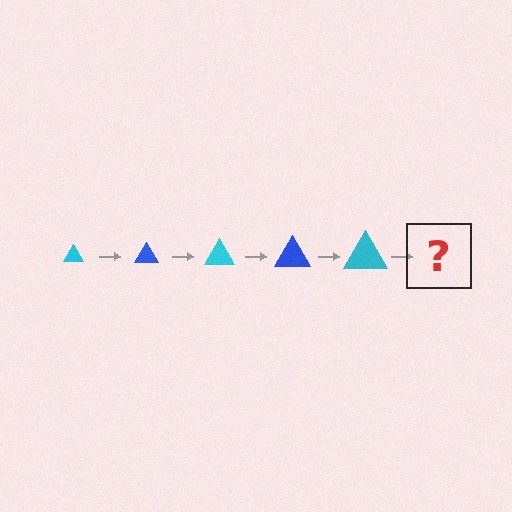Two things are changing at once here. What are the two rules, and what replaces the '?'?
The two rules are that the triangle grows larger each step and the color cycles through cyan and blue. The '?' should be a blue triangle, larger than the previous one.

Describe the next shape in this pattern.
It should be a blue triangle, larger than the previous one.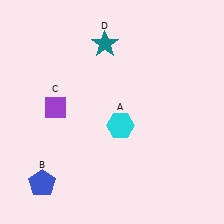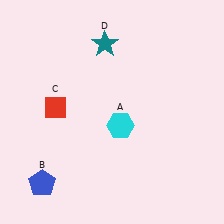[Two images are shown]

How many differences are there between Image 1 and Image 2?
There is 1 difference between the two images.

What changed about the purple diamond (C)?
In Image 1, C is purple. In Image 2, it changed to red.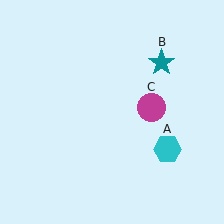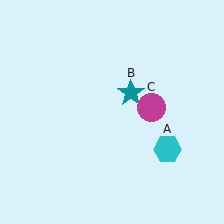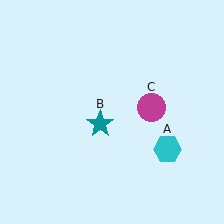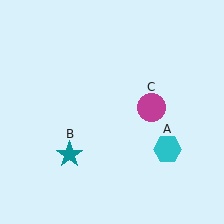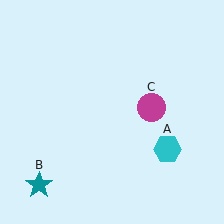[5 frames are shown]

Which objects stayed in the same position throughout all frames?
Cyan hexagon (object A) and magenta circle (object C) remained stationary.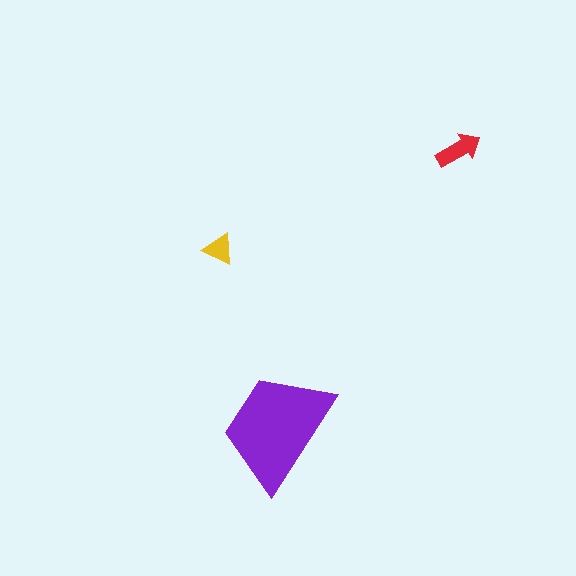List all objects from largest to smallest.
The purple trapezoid, the red arrow, the yellow triangle.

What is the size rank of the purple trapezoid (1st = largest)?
1st.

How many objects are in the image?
There are 3 objects in the image.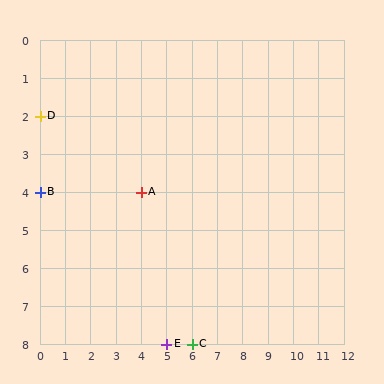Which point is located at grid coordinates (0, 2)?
Point D is at (0, 2).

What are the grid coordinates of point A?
Point A is at grid coordinates (4, 4).